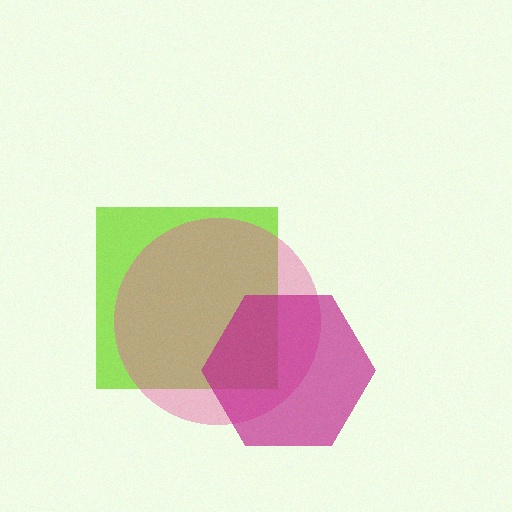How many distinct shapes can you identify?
There are 3 distinct shapes: a lime square, a pink circle, a magenta hexagon.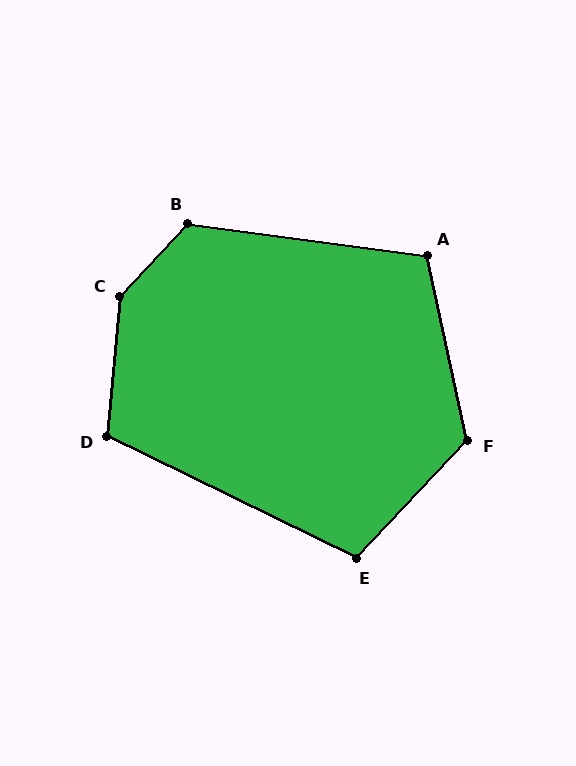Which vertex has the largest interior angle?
C, at approximately 143 degrees.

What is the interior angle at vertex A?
Approximately 110 degrees (obtuse).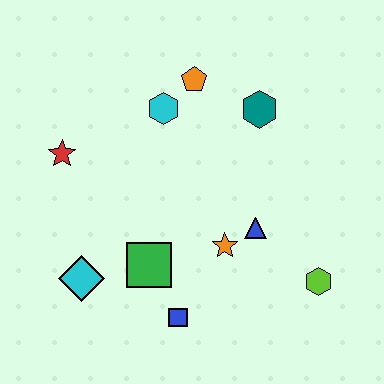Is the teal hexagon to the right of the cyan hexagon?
Yes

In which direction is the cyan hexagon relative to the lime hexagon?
The cyan hexagon is above the lime hexagon.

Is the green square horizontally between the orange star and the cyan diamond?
Yes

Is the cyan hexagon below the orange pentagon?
Yes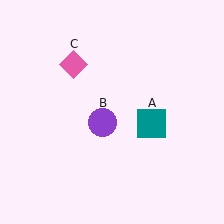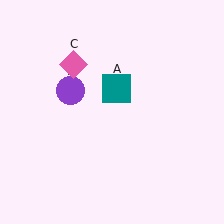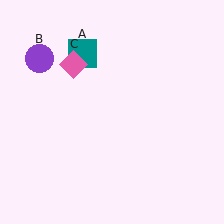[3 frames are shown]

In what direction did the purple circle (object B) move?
The purple circle (object B) moved up and to the left.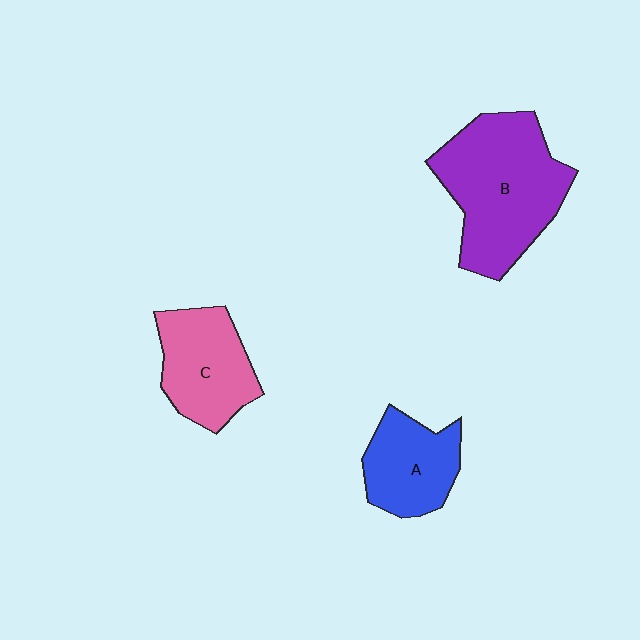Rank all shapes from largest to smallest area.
From largest to smallest: B (purple), C (pink), A (blue).